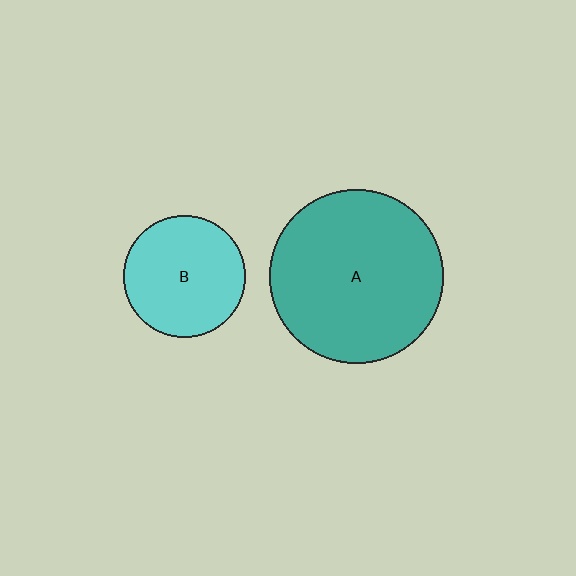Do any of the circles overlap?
No, none of the circles overlap.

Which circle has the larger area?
Circle A (teal).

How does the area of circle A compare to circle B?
Approximately 2.0 times.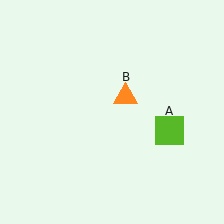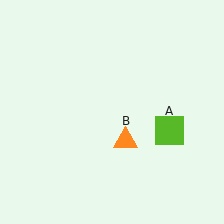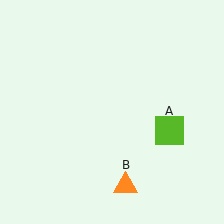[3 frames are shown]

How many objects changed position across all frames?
1 object changed position: orange triangle (object B).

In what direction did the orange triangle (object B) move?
The orange triangle (object B) moved down.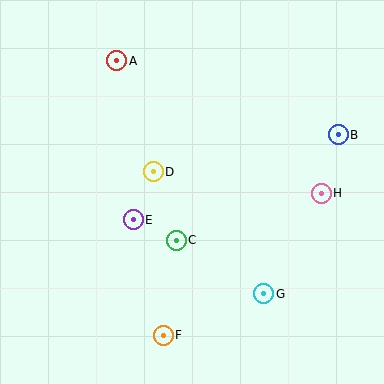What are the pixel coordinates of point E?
Point E is at (133, 220).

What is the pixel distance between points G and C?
The distance between G and C is 103 pixels.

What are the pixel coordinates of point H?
Point H is at (321, 193).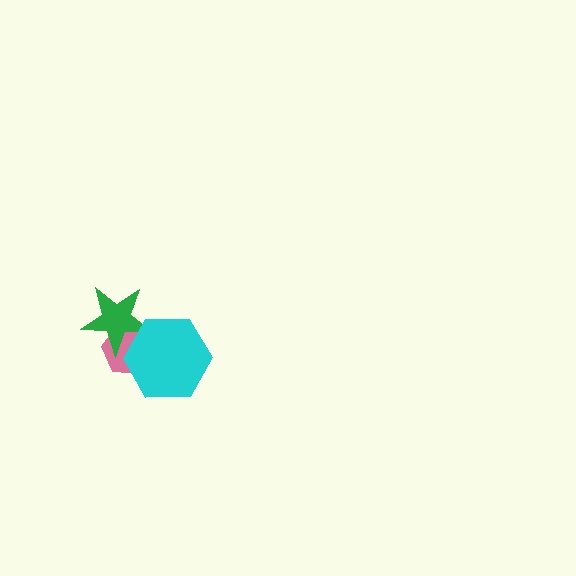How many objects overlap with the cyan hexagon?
2 objects overlap with the cyan hexagon.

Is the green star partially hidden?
Yes, it is partially covered by another shape.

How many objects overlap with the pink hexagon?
2 objects overlap with the pink hexagon.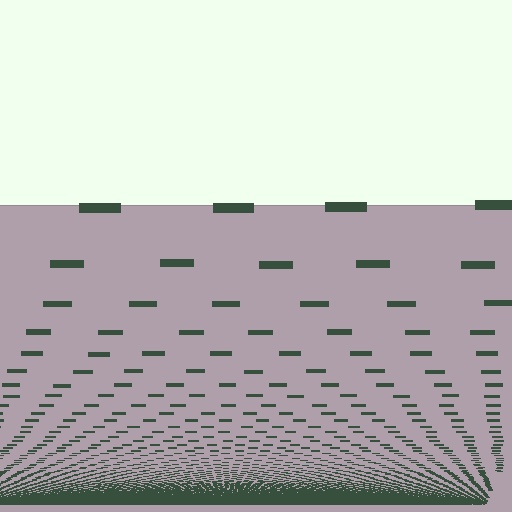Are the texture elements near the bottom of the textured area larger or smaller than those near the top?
Smaller. The gradient is inverted — elements near the bottom are smaller and denser.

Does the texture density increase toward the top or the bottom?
Density increases toward the bottom.